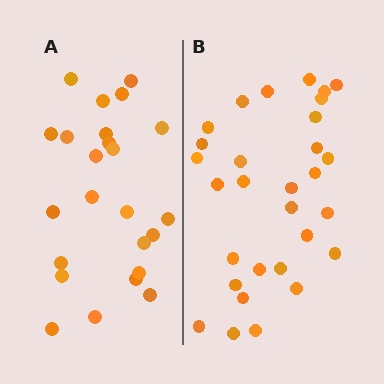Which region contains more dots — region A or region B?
Region B (the right region) has more dots.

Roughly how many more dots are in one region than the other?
Region B has about 6 more dots than region A.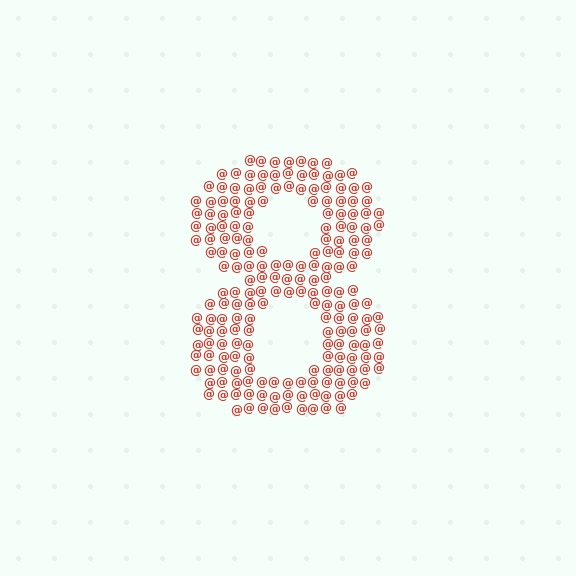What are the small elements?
The small elements are at signs.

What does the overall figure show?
The overall figure shows the digit 8.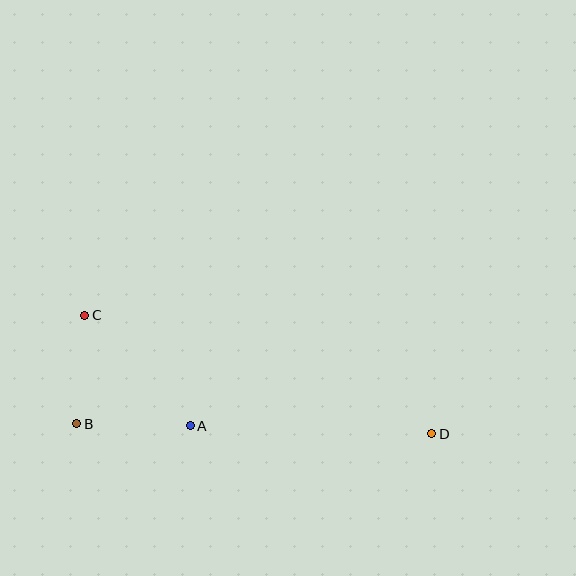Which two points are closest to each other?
Points B and C are closest to each other.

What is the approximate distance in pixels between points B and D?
The distance between B and D is approximately 355 pixels.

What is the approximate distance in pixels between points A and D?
The distance between A and D is approximately 241 pixels.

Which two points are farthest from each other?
Points C and D are farthest from each other.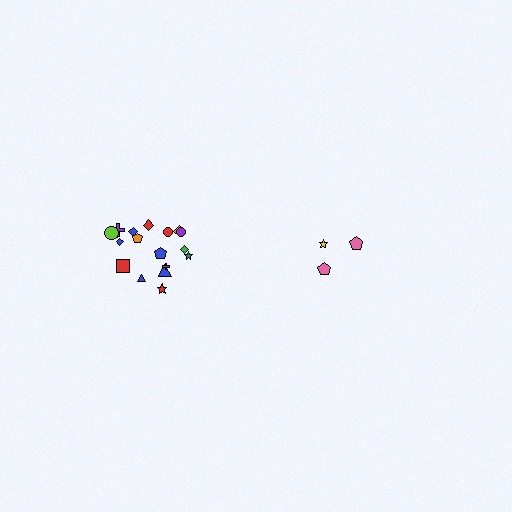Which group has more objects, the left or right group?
The left group.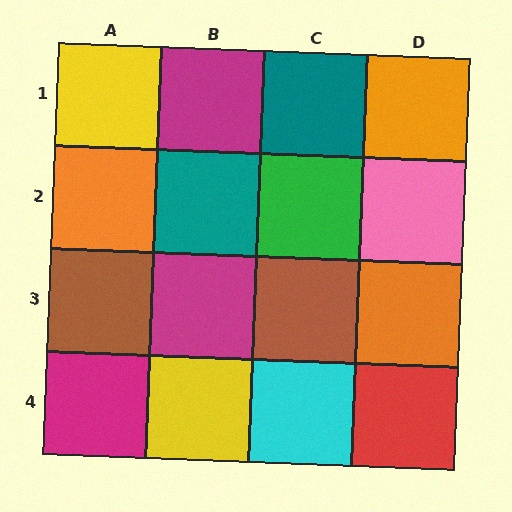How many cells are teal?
2 cells are teal.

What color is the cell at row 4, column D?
Red.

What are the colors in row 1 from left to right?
Yellow, magenta, teal, orange.